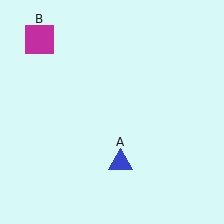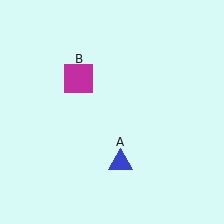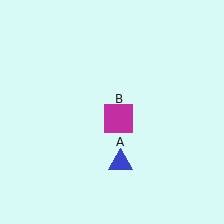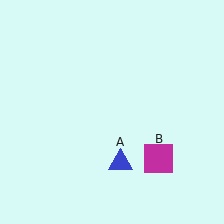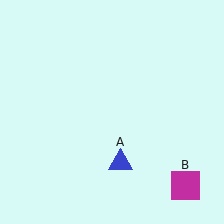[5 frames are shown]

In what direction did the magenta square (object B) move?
The magenta square (object B) moved down and to the right.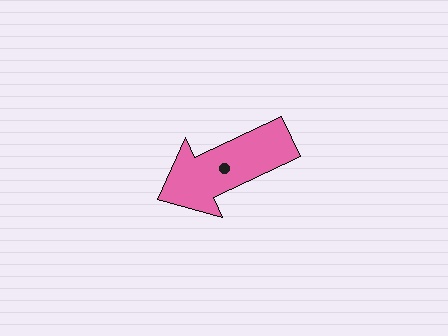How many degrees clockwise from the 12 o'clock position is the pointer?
Approximately 245 degrees.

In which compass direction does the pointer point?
Southwest.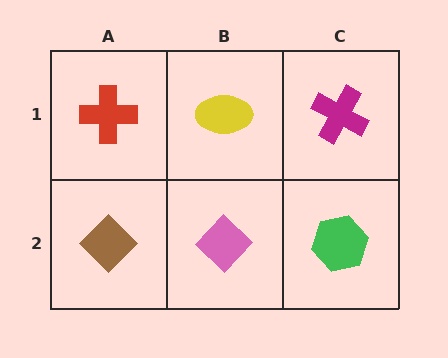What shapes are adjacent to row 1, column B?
A pink diamond (row 2, column B), a red cross (row 1, column A), a magenta cross (row 1, column C).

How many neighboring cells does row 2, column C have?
2.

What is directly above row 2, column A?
A red cross.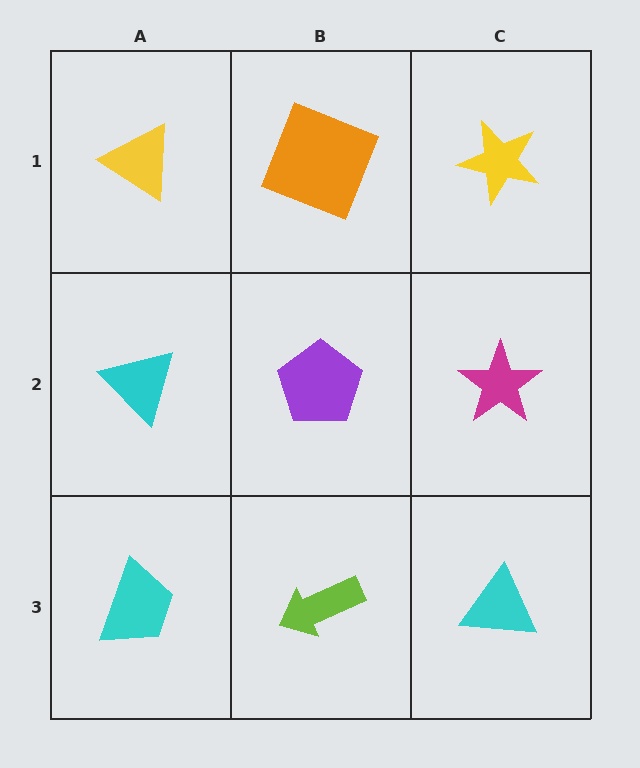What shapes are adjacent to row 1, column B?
A purple pentagon (row 2, column B), a yellow triangle (row 1, column A), a yellow star (row 1, column C).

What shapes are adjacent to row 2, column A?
A yellow triangle (row 1, column A), a cyan trapezoid (row 3, column A), a purple pentagon (row 2, column B).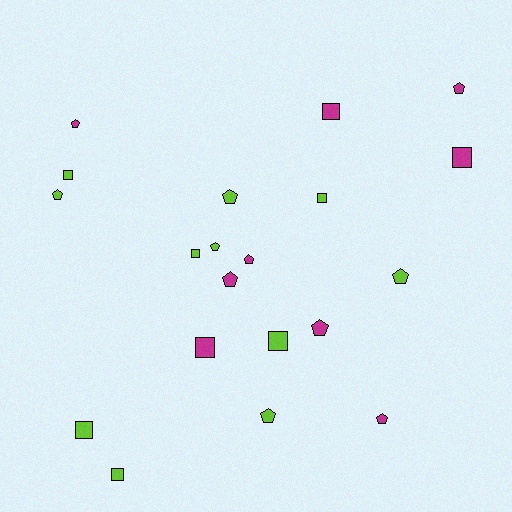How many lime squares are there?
There are 6 lime squares.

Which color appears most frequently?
Lime, with 11 objects.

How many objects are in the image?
There are 20 objects.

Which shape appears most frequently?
Pentagon, with 11 objects.